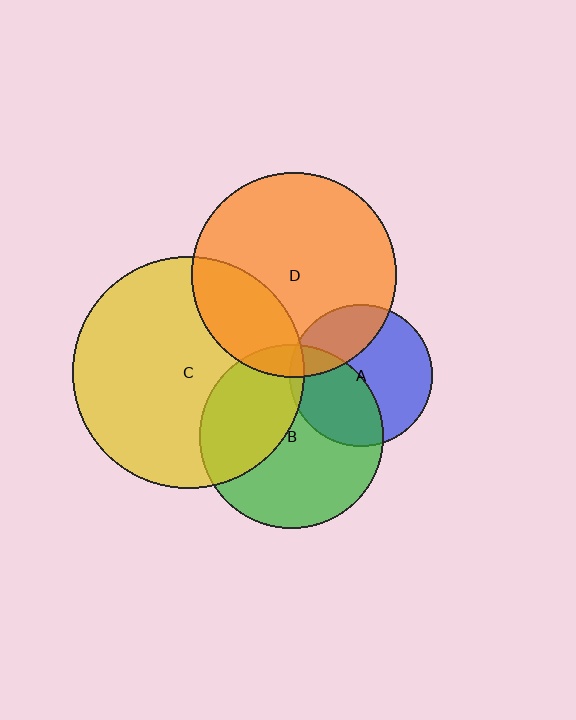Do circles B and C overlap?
Yes.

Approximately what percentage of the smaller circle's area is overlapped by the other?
Approximately 40%.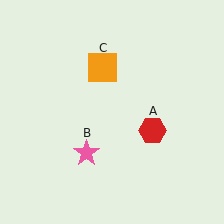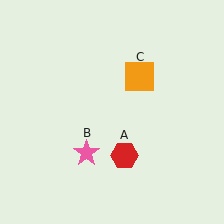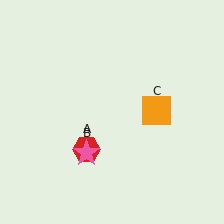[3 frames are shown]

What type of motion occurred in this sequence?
The red hexagon (object A), orange square (object C) rotated clockwise around the center of the scene.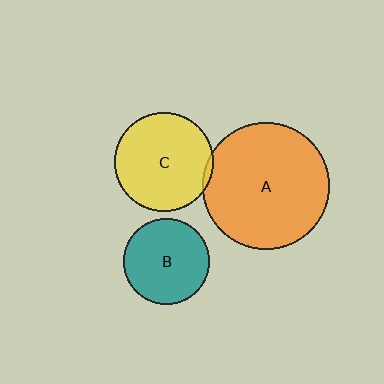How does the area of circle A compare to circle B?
Approximately 2.2 times.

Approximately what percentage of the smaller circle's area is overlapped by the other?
Approximately 5%.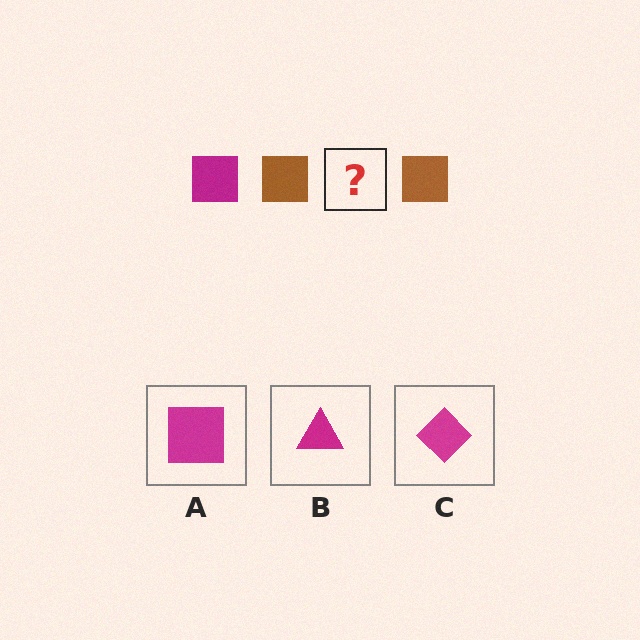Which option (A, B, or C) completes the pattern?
A.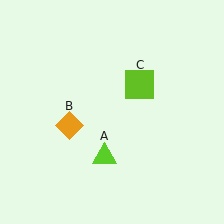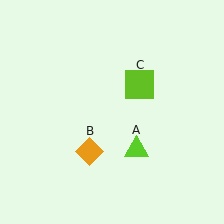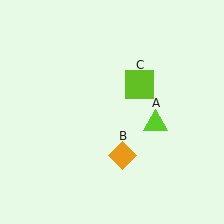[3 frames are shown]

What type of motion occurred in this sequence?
The lime triangle (object A), orange diamond (object B) rotated counterclockwise around the center of the scene.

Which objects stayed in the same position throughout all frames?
Lime square (object C) remained stationary.